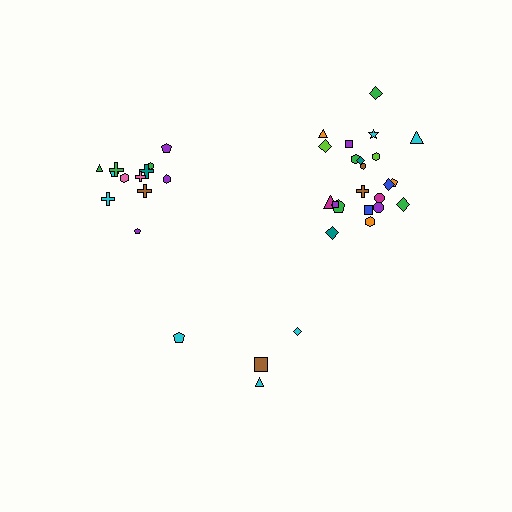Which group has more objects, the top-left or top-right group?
The top-right group.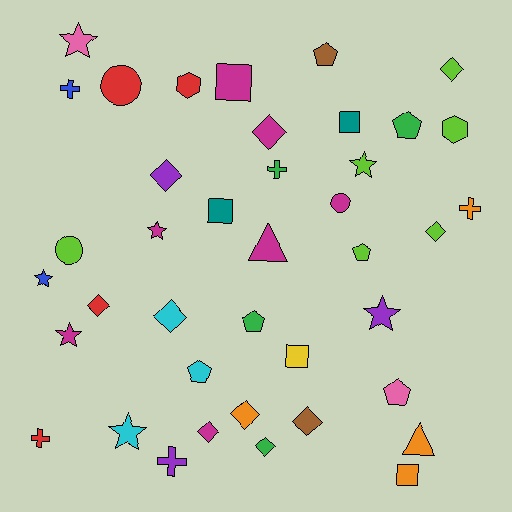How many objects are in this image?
There are 40 objects.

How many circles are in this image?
There are 3 circles.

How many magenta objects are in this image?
There are 7 magenta objects.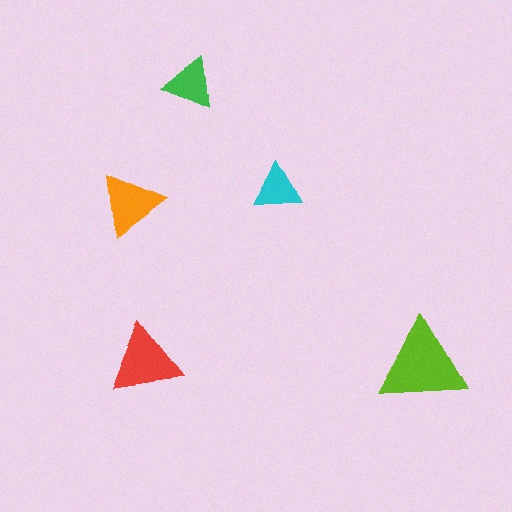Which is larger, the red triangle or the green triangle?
The red one.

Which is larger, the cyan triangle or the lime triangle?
The lime one.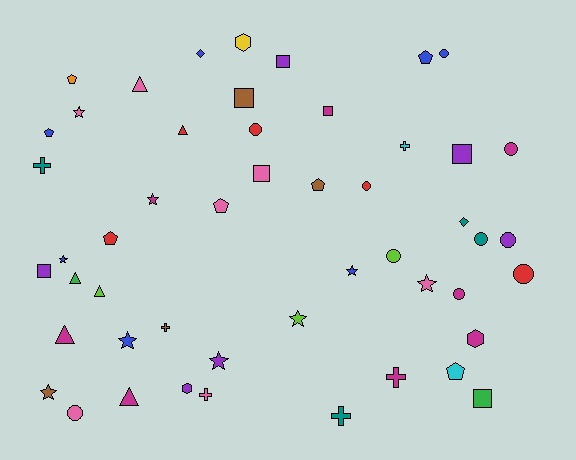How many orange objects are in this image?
There is 1 orange object.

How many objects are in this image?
There are 50 objects.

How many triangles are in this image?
There are 6 triangles.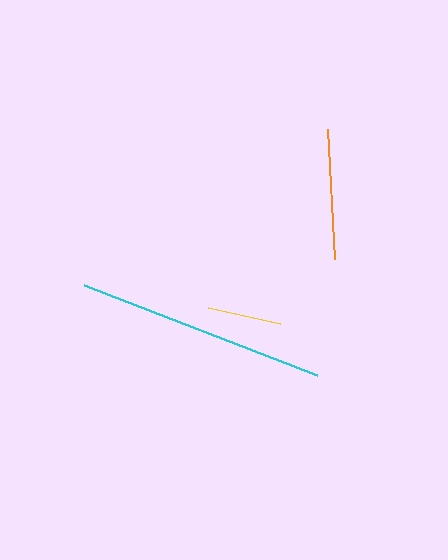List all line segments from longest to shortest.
From longest to shortest: cyan, orange, yellow.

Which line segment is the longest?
The cyan line is the longest at approximately 249 pixels.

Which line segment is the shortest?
The yellow line is the shortest at approximately 73 pixels.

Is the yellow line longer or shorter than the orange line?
The orange line is longer than the yellow line.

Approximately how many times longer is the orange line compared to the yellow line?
The orange line is approximately 1.8 times the length of the yellow line.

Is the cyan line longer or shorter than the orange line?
The cyan line is longer than the orange line.